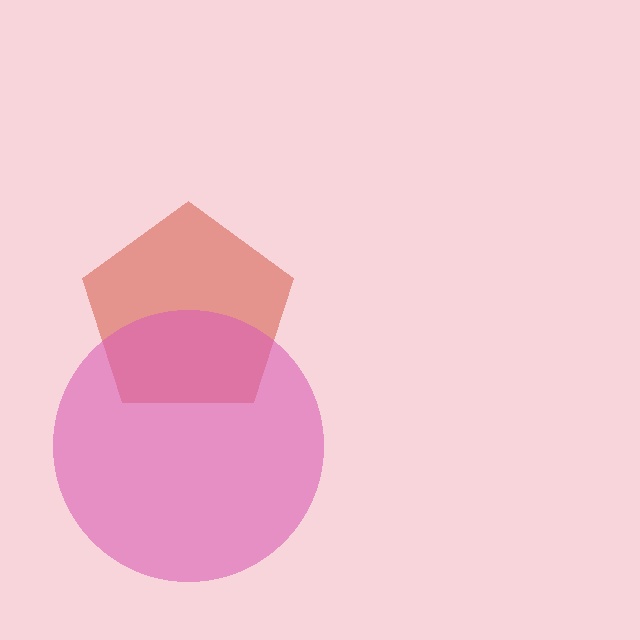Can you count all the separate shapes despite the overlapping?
Yes, there are 2 separate shapes.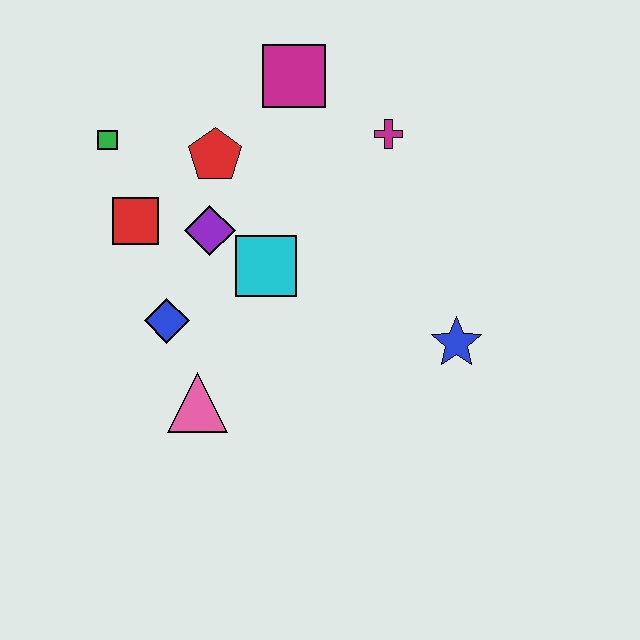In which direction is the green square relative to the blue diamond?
The green square is above the blue diamond.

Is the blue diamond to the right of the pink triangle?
No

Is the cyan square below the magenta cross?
Yes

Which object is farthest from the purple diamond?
The blue star is farthest from the purple diamond.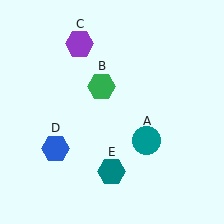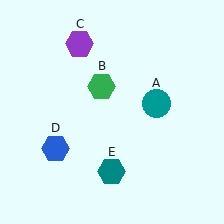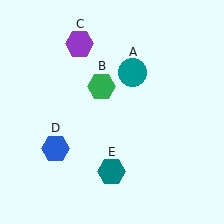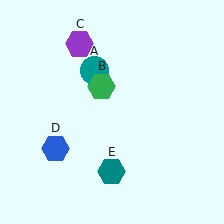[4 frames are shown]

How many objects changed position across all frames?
1 object changed position: teal circle (object A).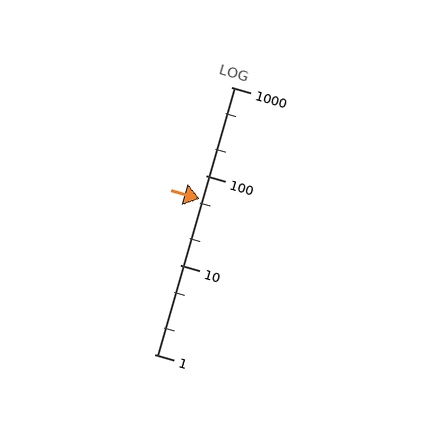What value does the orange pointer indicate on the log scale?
The pointer indicates approximately 56.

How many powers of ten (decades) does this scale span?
The scale spans 3 decades, from 1 to 1000.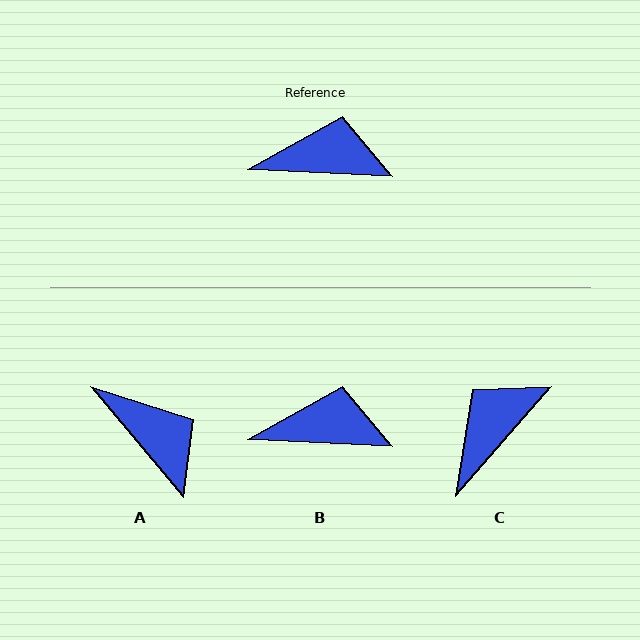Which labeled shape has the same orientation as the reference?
B.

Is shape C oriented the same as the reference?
No, it is off by about 52 degrees.